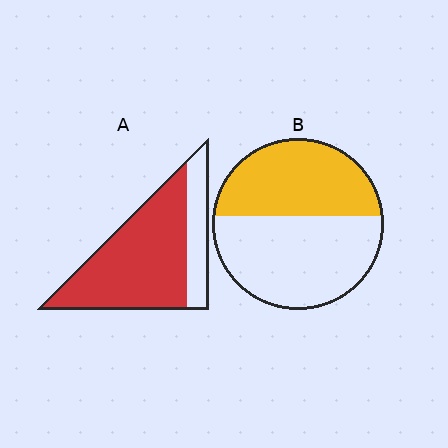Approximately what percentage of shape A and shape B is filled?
A is approximately 75% and B is approximately 45%.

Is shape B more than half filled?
No.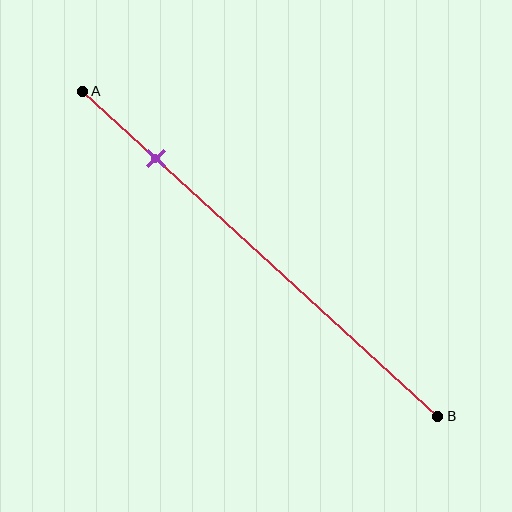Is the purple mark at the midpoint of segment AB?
No, the mark is at about 20% from A, not at the 50% midpoint.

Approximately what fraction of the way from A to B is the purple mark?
The purple mark is approximately 20% of the way from A to B.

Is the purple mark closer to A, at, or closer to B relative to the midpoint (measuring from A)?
The purple mark is closer to point A than the midpoint of segment AB.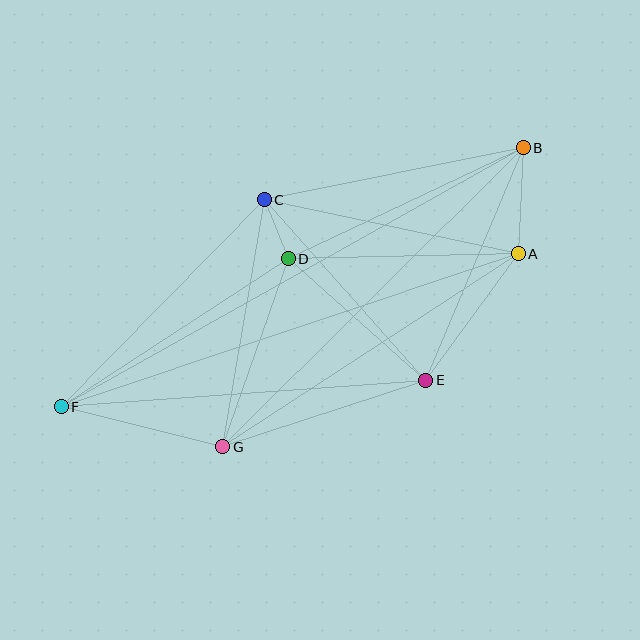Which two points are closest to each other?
Points C and D are closest to each other.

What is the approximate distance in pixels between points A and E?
The distance between A and E is approximately 156 pixels.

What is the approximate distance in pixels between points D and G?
The distance between D and G is approximately 199 pixels.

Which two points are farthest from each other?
Points B and F are farthest from each other.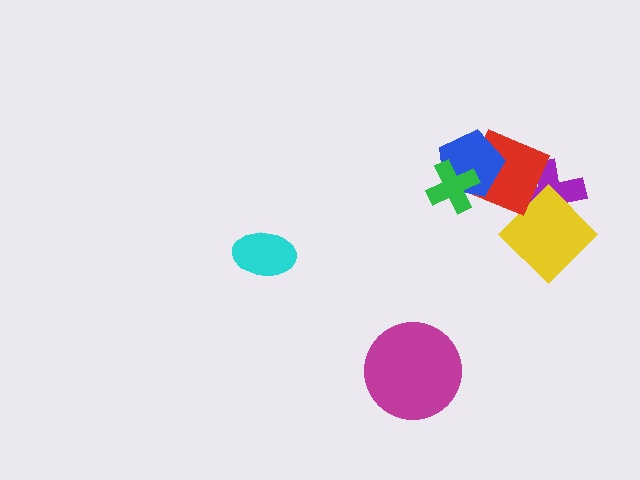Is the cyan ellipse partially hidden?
No, no other shape covers it.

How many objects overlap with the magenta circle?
0 objects overlap with the magenta circle.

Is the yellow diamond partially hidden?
Yes, it is partially covered by another shape.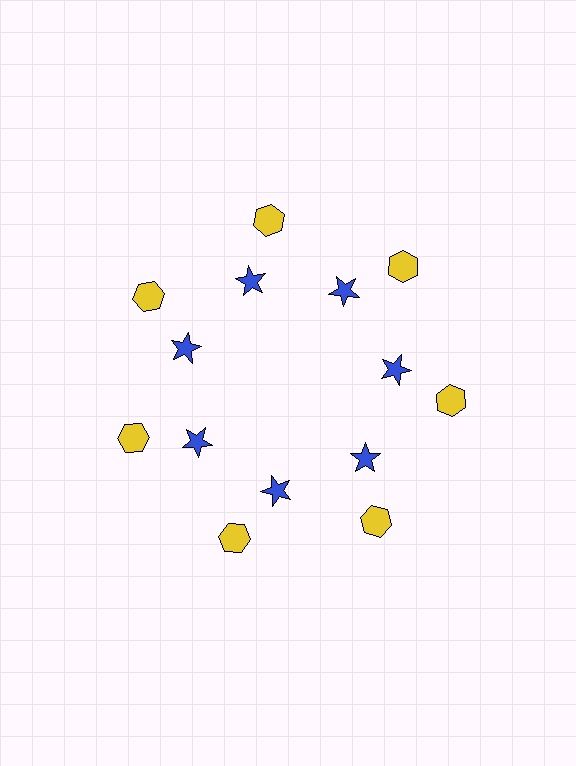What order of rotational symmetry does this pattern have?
This pattern has 7-fold rotational symmetry.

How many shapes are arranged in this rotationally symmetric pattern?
There are 14 shapes, arranged in 7 groups of 2.